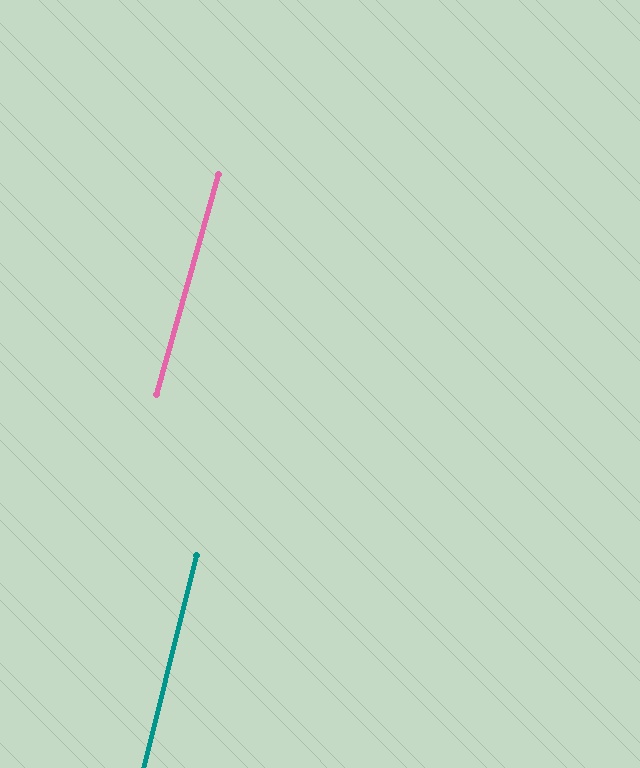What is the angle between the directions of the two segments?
Approximately 2 degrees.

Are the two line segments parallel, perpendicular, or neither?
Parallel — their directions differ by only 1.8°.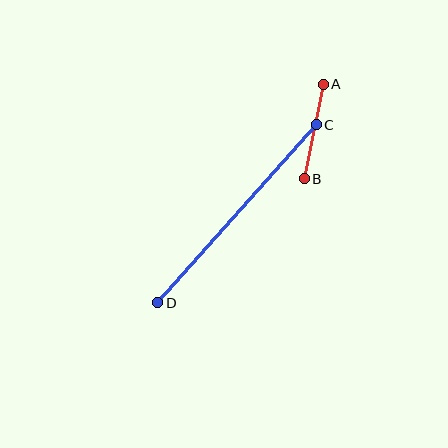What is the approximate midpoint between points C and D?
The midpoint is at approximately (237, 214) pixels.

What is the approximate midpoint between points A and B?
The midpoint is at approximately (314, 131) pixels.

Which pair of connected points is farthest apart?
Points C and D are farthest apart.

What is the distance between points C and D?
The distance is approximately 238 pixels.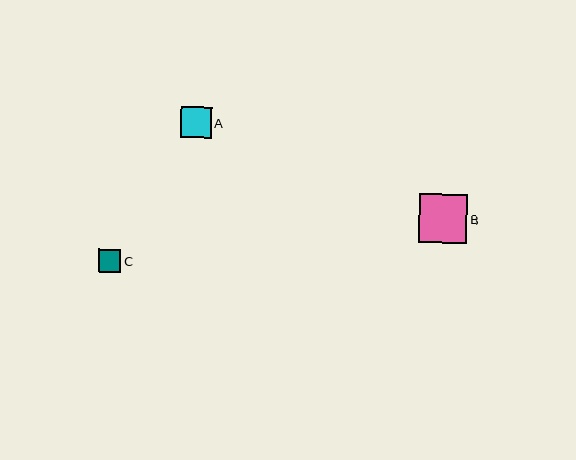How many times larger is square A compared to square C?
Square A is approximately 1.4 times the size of square C.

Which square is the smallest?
Square C is the smallest with a size of approximately 22 pixels.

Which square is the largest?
Square B is the largest with a size of approximately 48 pixels.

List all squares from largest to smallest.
From largest to smallest: B, A, C.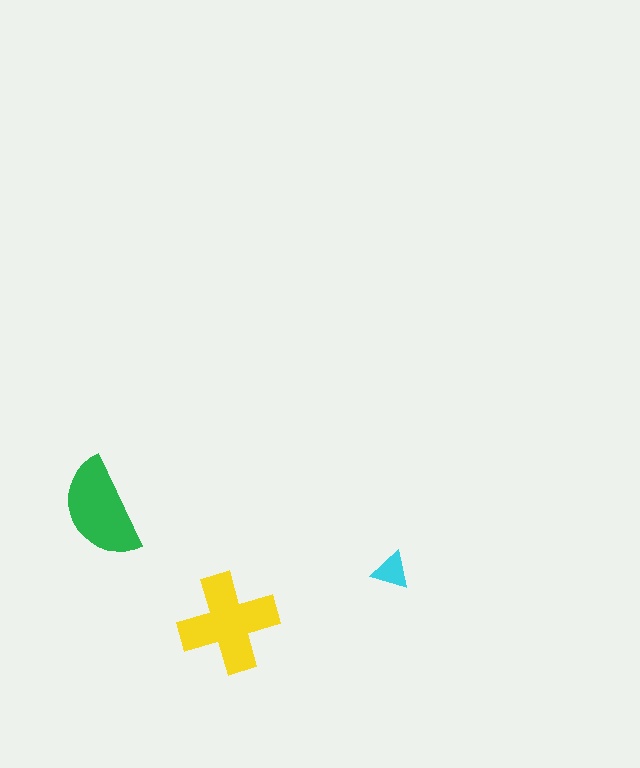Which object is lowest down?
The yellow cross is bottommost.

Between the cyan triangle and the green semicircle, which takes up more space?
The green semicircle.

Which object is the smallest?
The cyan triangle.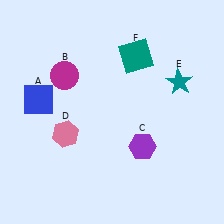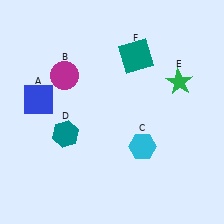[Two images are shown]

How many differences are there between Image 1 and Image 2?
There are 3 differences between the two images.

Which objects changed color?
C changed from purple to cyan. D changed from pink to teal. E changed from teal to green.